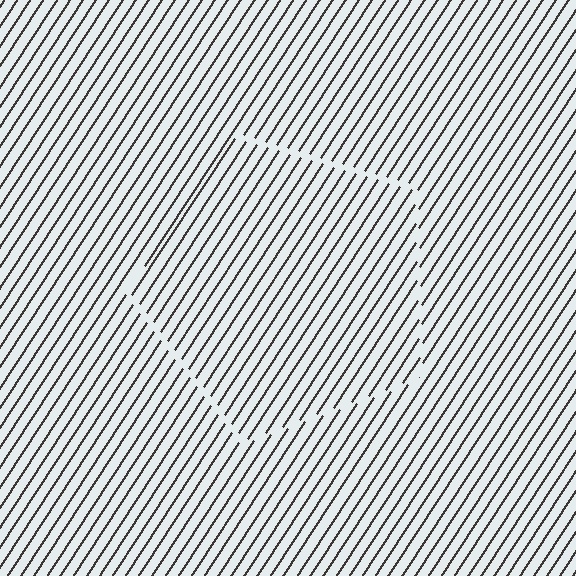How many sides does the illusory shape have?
5 sides — the line-ends trace a pentagon.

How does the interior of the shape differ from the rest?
The interior of the shape contains the same grating, shifted by half a period — the contour is defined by the phase discontinuity where line-ends from the inner and outer gratings abut.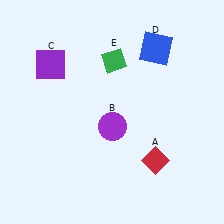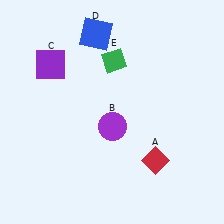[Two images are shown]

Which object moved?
The blue square (D) moved left.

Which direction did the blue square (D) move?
The blue square (D) moved left.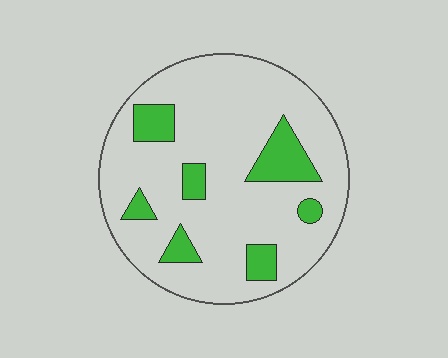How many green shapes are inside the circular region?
7.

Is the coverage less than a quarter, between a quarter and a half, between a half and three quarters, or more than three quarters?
Less than a quarter.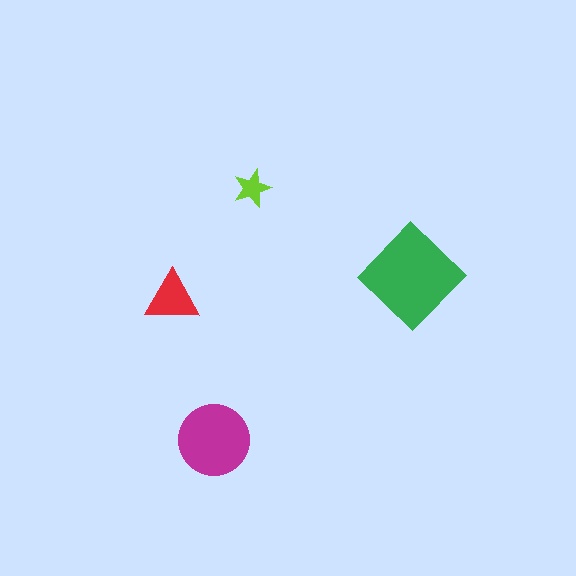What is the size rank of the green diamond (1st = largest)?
1st.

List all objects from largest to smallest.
The green diamond, the magenta circle, the red triangle, the lime star.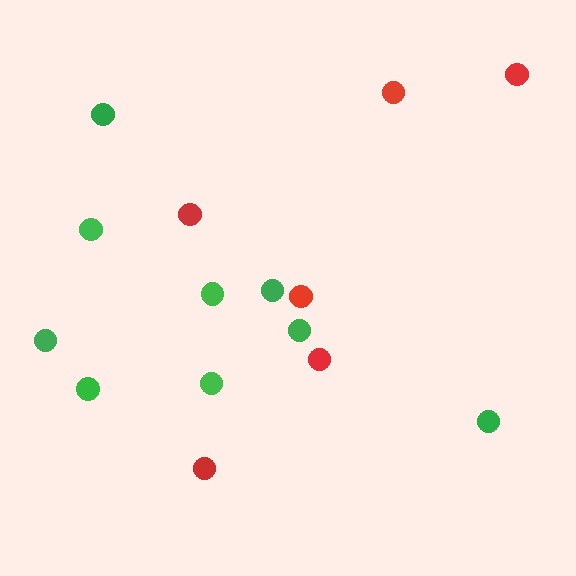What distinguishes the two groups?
There are 2 groups: one group of red circles (6) and one group of green circles (9).